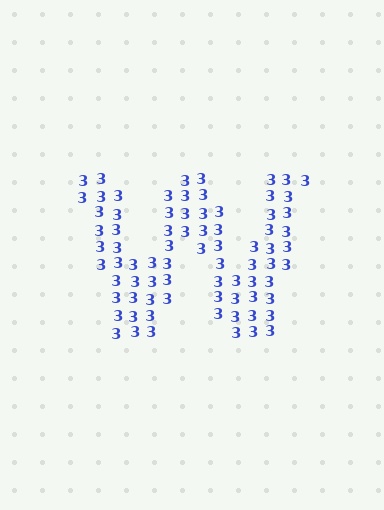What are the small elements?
The small elements are digit 3's.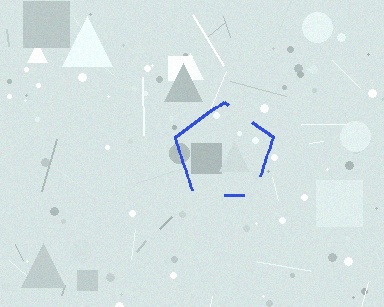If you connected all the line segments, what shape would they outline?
They would outline a pentagon.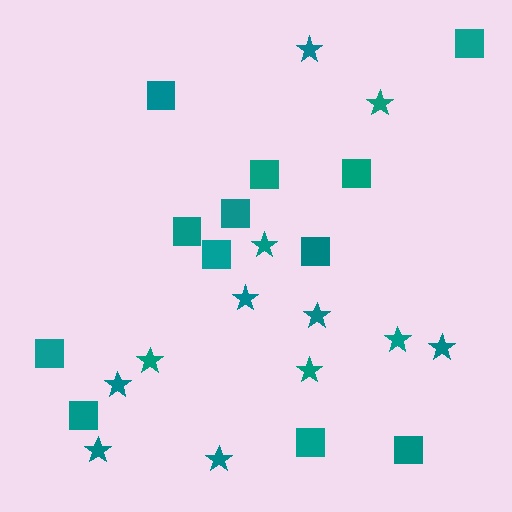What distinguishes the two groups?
There are 2 groups: one group of squares (12) and one group of stars (12).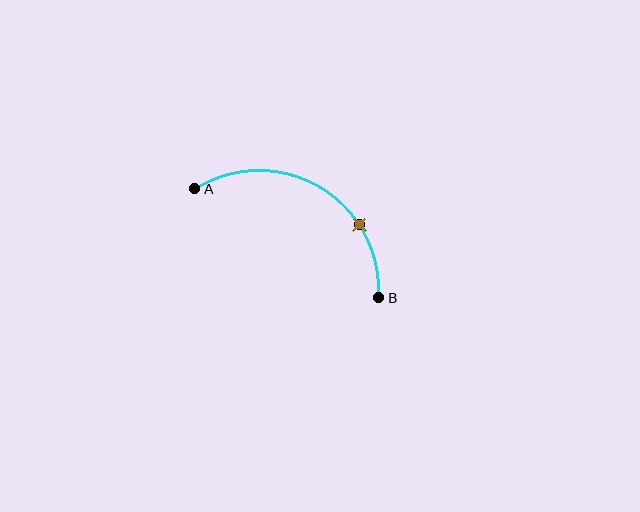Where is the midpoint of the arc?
The arc midpoint is the point on the curve farthest from the straight line joining A and B. It sits above that line.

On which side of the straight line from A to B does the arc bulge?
The arc bulges above the straight line connecting A and B.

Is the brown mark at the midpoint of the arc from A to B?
No. The brown mark lies on the arc but is closer to endpoint B. The arc midpoint would be at the point on the curve equidistant along the arc from both A and B.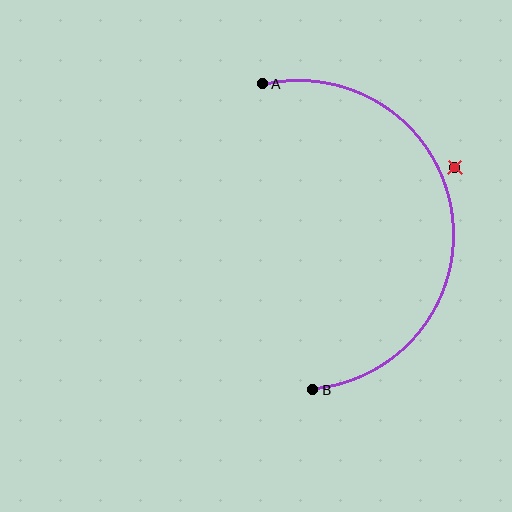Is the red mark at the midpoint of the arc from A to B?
No — the red mark does not lie on the arc at all. It sits slightly outside the curve.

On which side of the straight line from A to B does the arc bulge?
The arc bulges to the right of the straight line connecting A and B.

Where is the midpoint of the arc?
The arc midpoint is the point on the curve farthest from the straight line joining A and B. It sits to the right of that line.